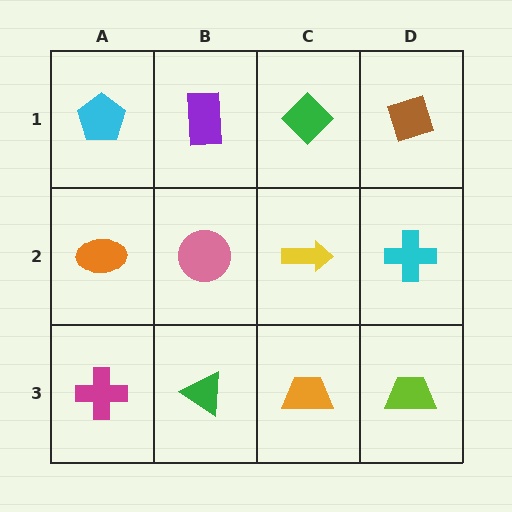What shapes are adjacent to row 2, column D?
A brown diamond (row 1, column D), a lime trapezoid (row 3, column D), a yellow arrow (row 2, column C).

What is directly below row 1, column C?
A yellow arrow.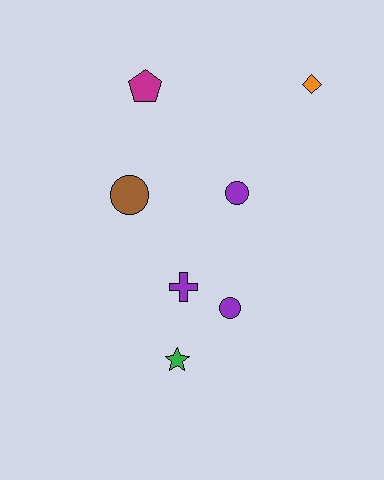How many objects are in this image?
There are 7 objects.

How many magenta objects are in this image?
There is 1 magenta object.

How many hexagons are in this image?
There are no hexagons.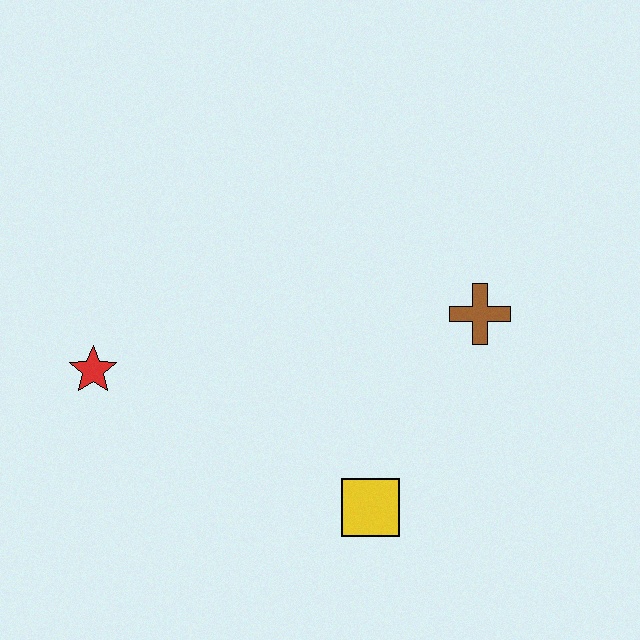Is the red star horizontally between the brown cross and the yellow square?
No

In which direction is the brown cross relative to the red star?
The brown cross is to the right of the red star.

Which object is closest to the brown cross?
The yellow square is closest to the brown cross.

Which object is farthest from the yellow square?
The red star is farthest from the yellow square.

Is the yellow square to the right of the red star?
Yes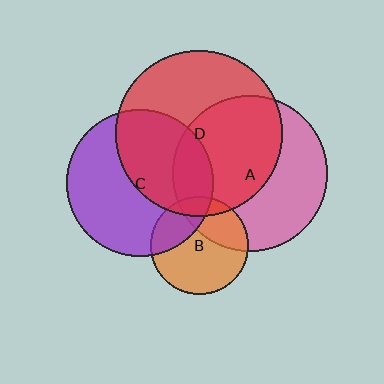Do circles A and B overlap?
Yes.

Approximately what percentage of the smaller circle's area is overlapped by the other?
Approximately 30%.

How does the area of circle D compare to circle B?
Approximately 2.9 times.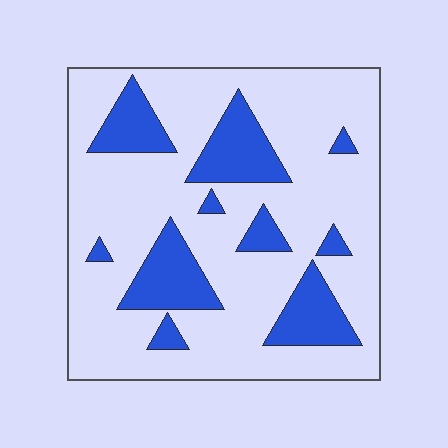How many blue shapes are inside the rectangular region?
10.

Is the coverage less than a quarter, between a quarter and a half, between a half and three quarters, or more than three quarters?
Less than a quarter.